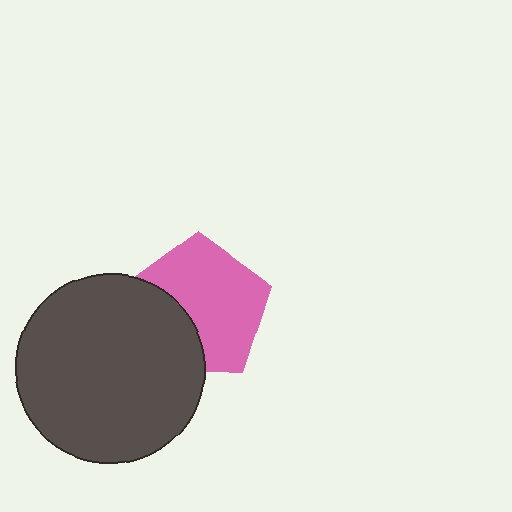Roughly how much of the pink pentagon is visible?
Most of it is visible (roughly 66%).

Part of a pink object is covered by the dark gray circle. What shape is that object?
It is a pentagon.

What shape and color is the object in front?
The object in front is a dark gray circle.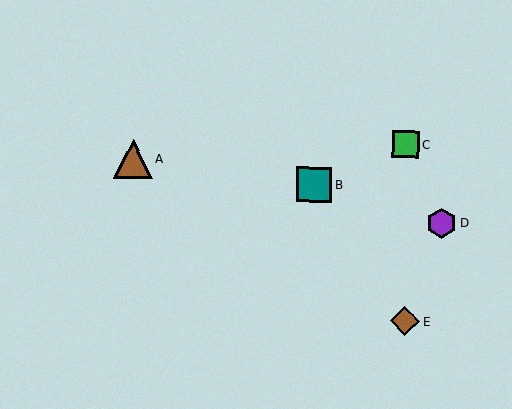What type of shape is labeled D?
Shape D is a purple hexagon.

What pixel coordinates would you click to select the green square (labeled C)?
Click at (405, 144) to select the green square C.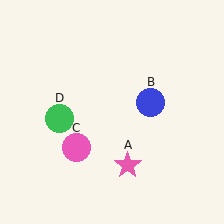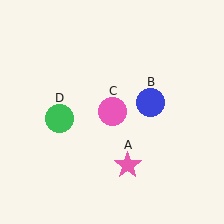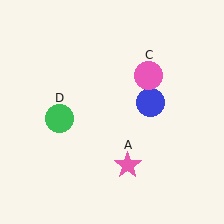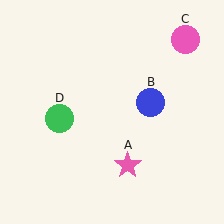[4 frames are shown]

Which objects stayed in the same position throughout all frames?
Pink star (object A) and blue circle (object B) and green circle (object D) remained stationary.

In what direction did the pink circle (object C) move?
The pink circle (object C) moved up and to the right.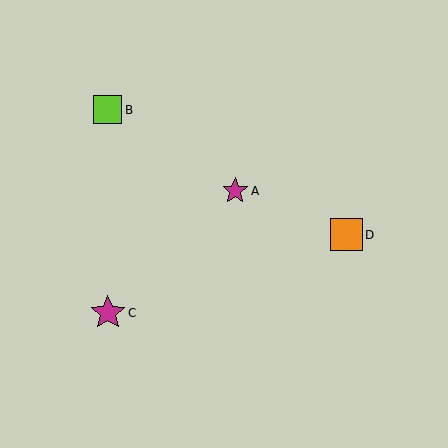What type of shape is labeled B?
Shape B is a lime square.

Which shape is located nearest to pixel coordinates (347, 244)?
The orange square (labeled D) at (346, 235) is nearest to that location.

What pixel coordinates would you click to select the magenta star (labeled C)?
Click at (108, 313) to select the magenta star C.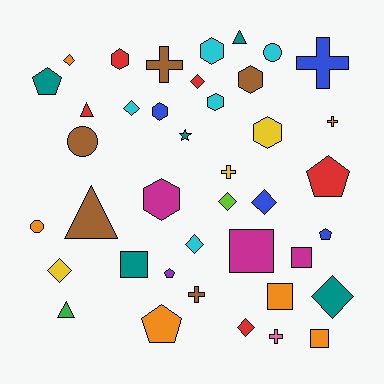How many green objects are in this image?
There is 1 green object.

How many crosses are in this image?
There are 6 crosses.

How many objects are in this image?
There are 40 objects.